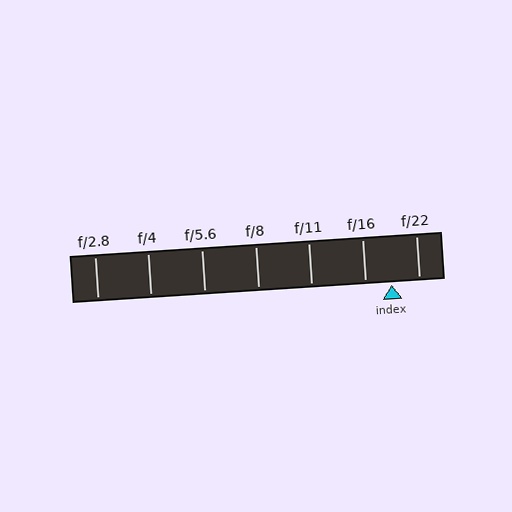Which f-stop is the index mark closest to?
The index mark is closest to f/16.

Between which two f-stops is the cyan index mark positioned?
The index mark is between f/16 and f/22.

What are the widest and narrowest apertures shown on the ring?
The widest aperture shown is f/2.8 and the narrowest is f/22.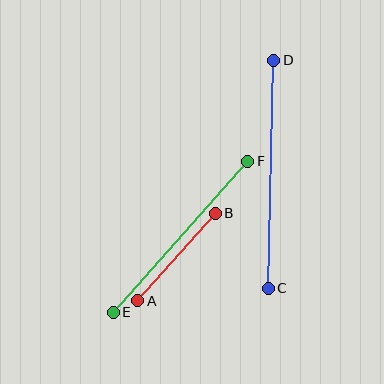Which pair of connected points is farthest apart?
Points C and D are farthest apart.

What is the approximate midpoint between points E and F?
The midpoint is at approximately (180, 237) pixels.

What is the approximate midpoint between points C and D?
The midpoint is at approximately (271, 174) pixels.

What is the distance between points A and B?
The distance is approximately 117 pixels.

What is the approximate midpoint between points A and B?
The midpoint is at approximately (177, 257) pixels.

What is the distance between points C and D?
The distance is approximately 228 pixels.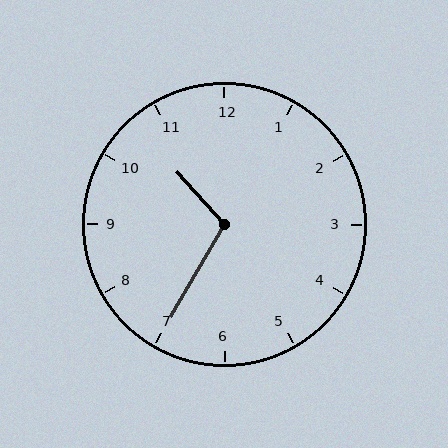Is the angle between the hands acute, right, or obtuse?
It is obtuse.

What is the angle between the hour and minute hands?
Approximately 108 degrees.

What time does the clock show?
10:35.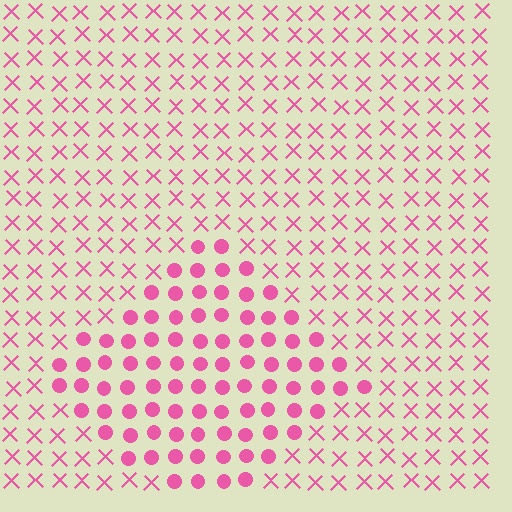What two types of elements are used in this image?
The image uses circles inside the diamond region and X marks outside it.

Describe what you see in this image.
The image is filled with small pink elements arranged in a uniform grid. A diamond-shaped region contains circles, while the surrounding area contains X marks. The boundary is defined purely by the change in element shape.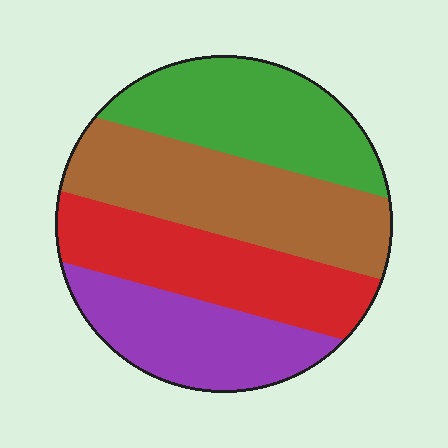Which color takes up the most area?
Brown, at roughly 30%.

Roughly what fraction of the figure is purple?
Purple covers roughly 20% of the figure.